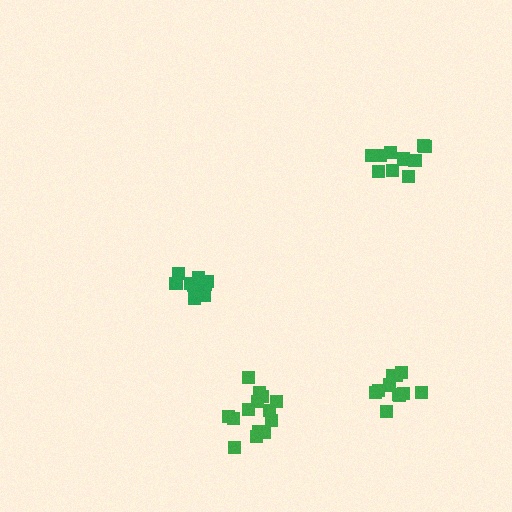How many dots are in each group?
Group 1: 10 dots, Group 2: 11 dots, Group 3: 11 dots, Group 4: 14 dots (46 total).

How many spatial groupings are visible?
There are 4 spatial groupings.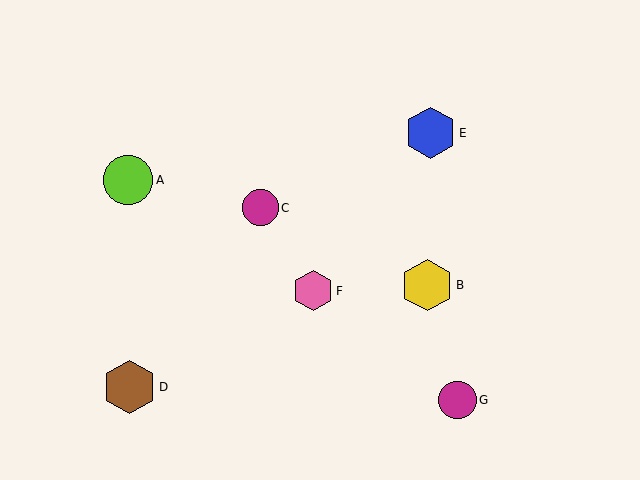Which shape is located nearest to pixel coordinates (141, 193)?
The lime circle (labeled A) at (128, 180) is nearest to that location.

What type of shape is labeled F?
Shape F is a pink hexagon.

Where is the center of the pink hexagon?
The center of the pink hexagon is at (313, 291).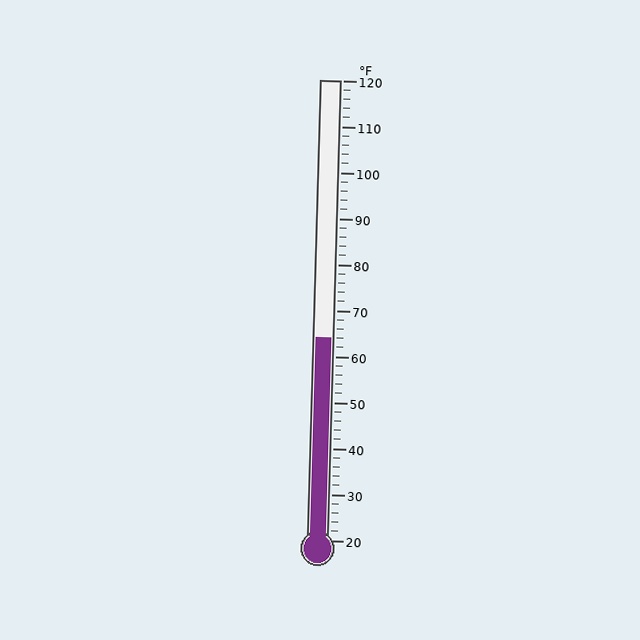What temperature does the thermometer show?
The thermometer shows approximately 64°F.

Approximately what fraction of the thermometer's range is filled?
The thermometer is filled to approximately 45% of its range.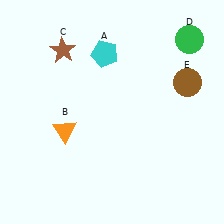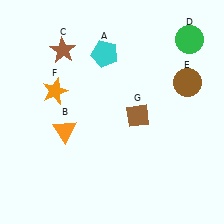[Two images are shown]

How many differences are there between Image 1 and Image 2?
There are 2 differences between the two images.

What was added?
An orange star (F), a brown diamond (G) were added in Image 2.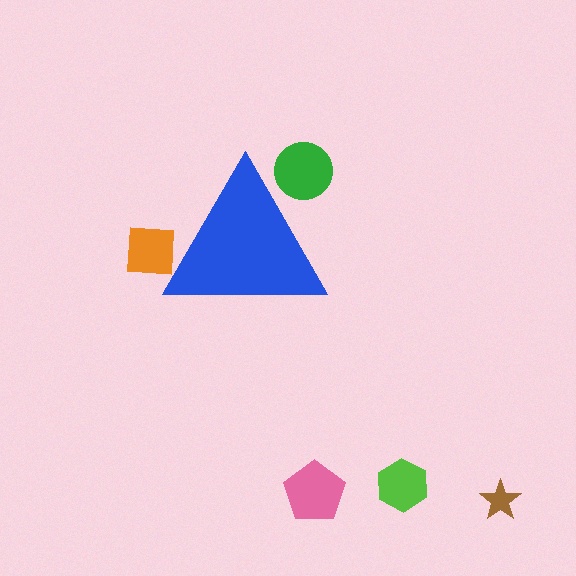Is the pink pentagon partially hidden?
No, the pink pentagon is fully visible.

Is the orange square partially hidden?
Yes, the orange square is partially hidden behind the blue triangle.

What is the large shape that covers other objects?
A blue triangle.